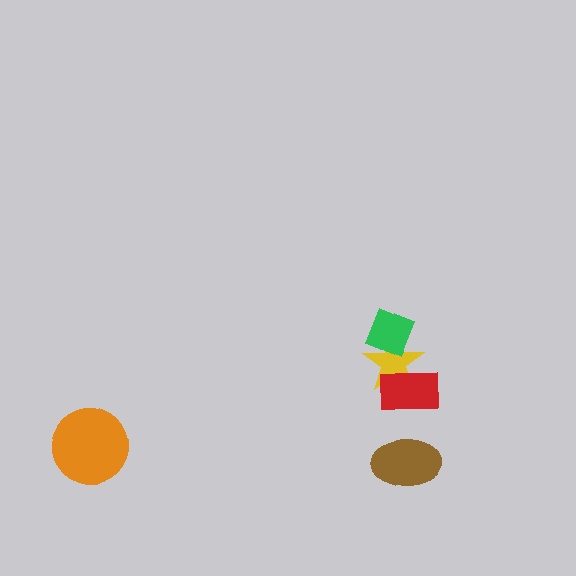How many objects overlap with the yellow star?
2 objects overlap with the yellow star.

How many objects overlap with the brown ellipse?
0 objects overlap with the brown ellipse.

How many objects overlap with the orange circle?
0 objects overlap with the orange circle.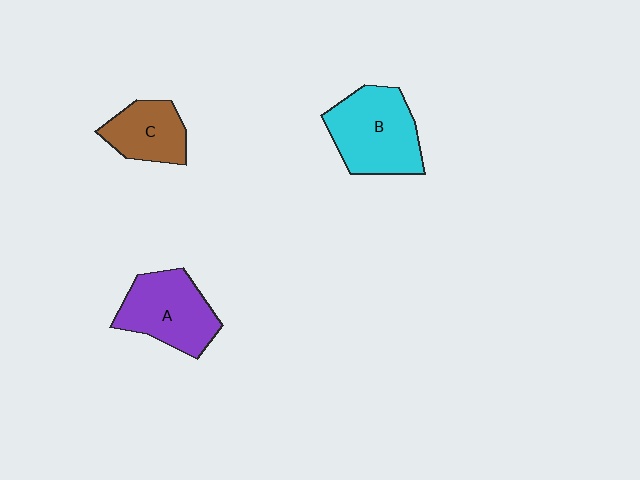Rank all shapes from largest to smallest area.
From largest to smallest: B (cyan), A (purple), C (brown).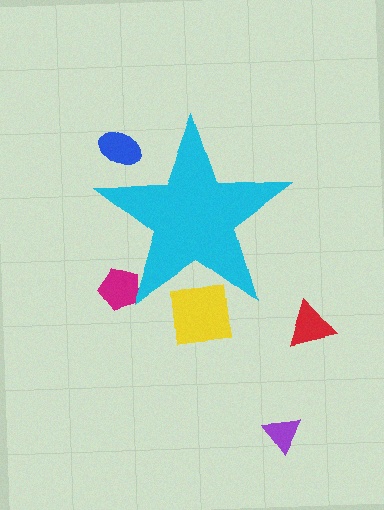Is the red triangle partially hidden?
No, the red triangle is fully visible.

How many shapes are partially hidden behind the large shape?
3 shapes are partially hidden.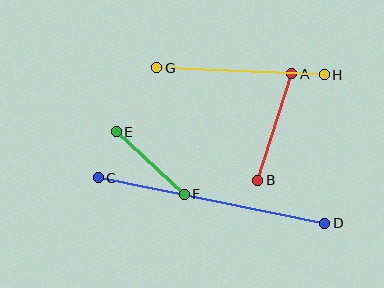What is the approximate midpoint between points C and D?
The midpoint is at approximately (212, 200) pixels.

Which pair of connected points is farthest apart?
Points C and D are farthest apart.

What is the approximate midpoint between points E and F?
The midpoint is at approximately (150, 163) pixels.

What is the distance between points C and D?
The distance is approximately 231 pixels.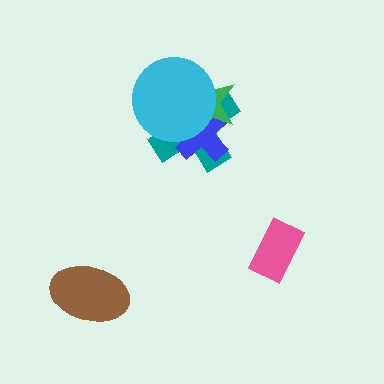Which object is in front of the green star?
The cyan circle is in front of the green star.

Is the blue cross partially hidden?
Yes, it is partially covered by another shape.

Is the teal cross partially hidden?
Yes, it is partially covered by another shape.